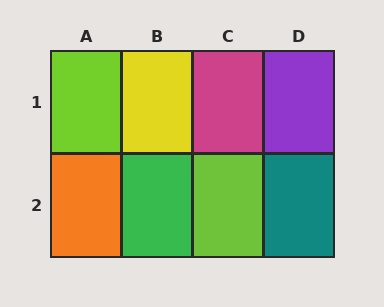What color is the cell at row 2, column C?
Lime.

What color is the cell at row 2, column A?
Orange.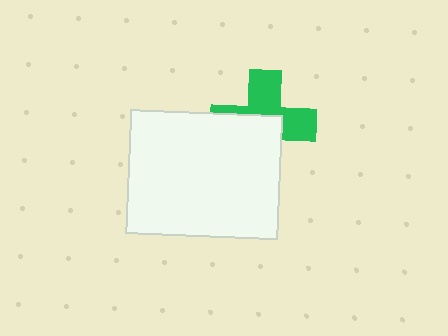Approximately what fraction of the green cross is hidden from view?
Roughly 51% of the green cross is hidden behind the white rectangle.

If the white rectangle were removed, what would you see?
You would see the complete green cross.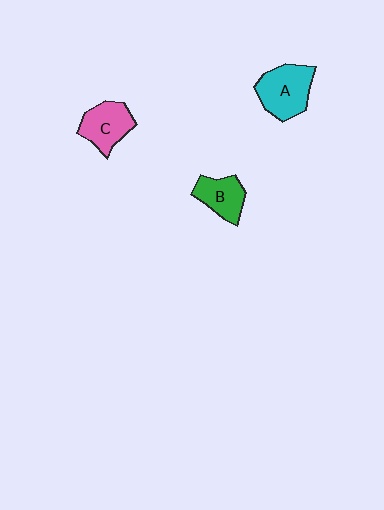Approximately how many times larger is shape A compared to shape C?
Approximately 1.2 times.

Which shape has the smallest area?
Shape B (green).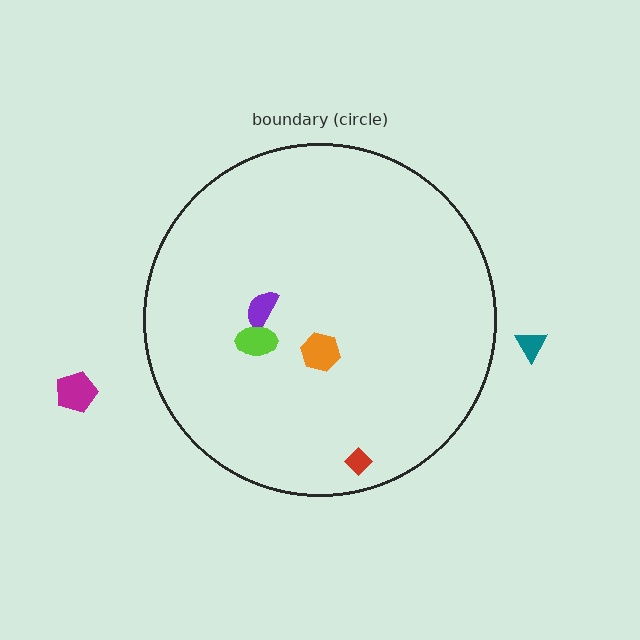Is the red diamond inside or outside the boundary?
Inside.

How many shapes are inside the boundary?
4 inside, 2 outside.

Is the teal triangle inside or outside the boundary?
Outside.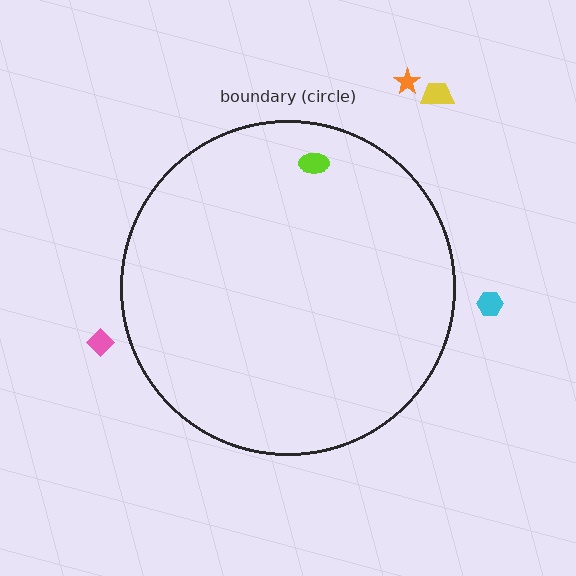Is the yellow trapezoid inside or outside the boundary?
Outside.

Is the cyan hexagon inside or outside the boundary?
Outside.